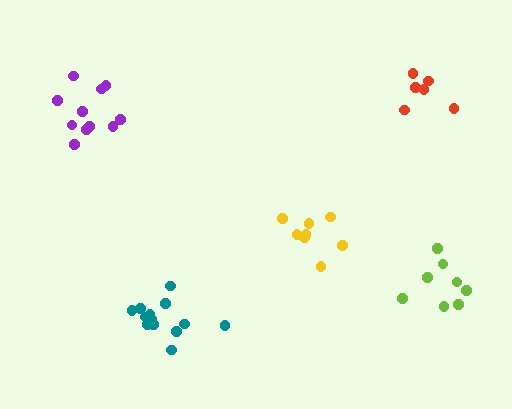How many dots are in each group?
Group 1: 8 dots, Group 2: 11 dots, Group 3: 8 dots, Group 4: 13 dots, Group 5: 7 dots (47 total).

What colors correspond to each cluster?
The clusters are colored: yellow, purple, lime, teal, red.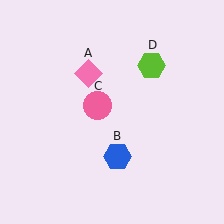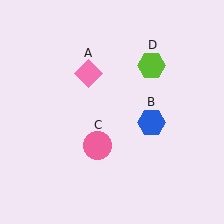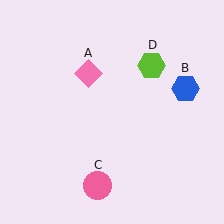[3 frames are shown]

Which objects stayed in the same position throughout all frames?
Pink diamond (object A) and lime hexagon (object D) remained stationary.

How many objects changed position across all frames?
2 objects changed position: blue hexagon (object B), pink circle (object C).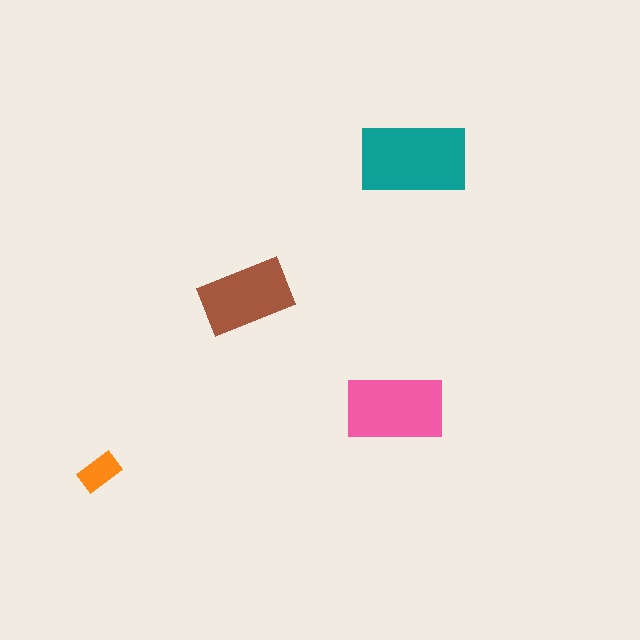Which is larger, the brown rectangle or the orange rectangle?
The brown one.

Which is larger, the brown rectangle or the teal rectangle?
The teal one.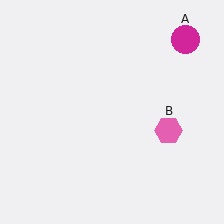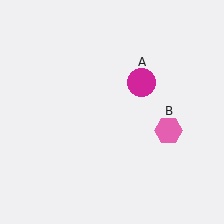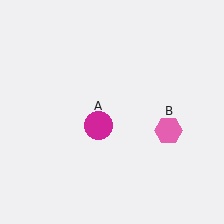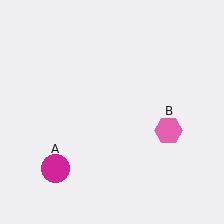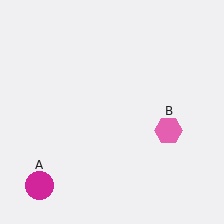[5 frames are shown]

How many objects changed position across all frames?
1 object changed position: magenta circle (object A).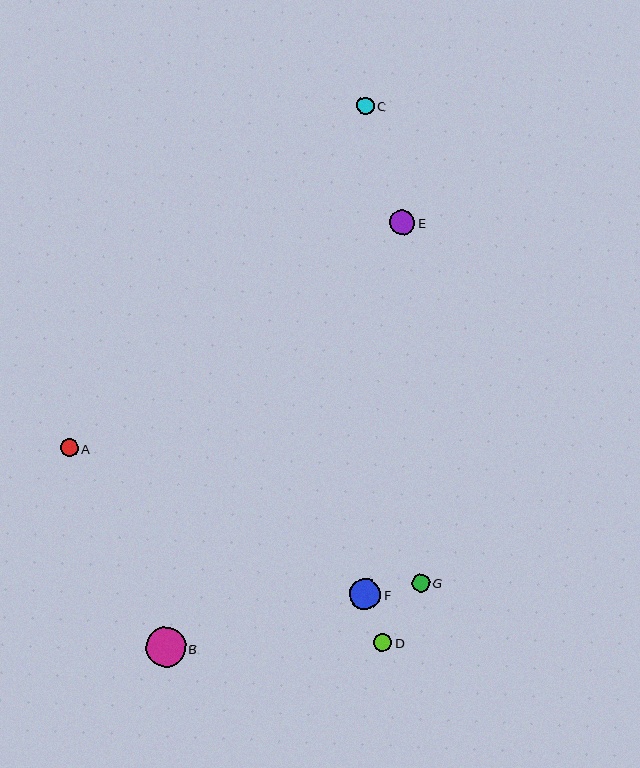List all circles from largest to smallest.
From largest to smallest: B, F, E, D, G, A, C.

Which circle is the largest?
Circle B is the largest with a size of approximately 40 pixels.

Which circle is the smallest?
Circle C is the smallest with a size of approximately 17 pixels.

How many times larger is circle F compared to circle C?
Circle F is approximately 1.8 times the size of circle C.